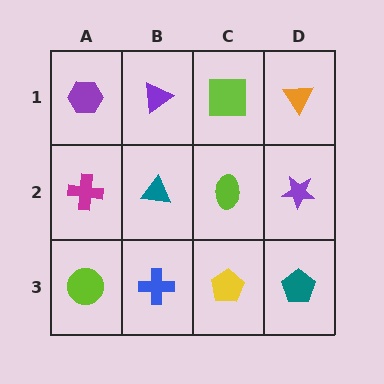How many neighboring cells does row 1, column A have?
2.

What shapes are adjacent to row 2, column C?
A lime square (row 1, column C), a yellow pentagon (row 3, column C), a teal triangle (row 2, column B), a purple star (row 2, column D).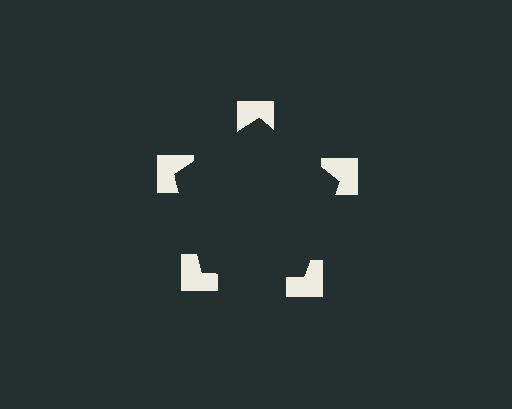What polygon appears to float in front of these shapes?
An illusory pentagon — its edges are inferred from the aligned wedge cuts in the notched squares, not physically drawn.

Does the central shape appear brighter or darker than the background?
It typically appears slightly darker than the background, even though no actual brightness change is drawn.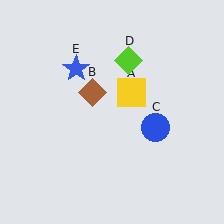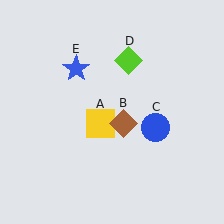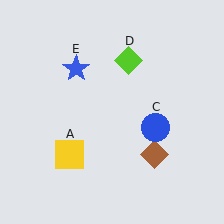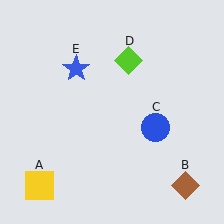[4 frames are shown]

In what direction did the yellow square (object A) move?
The yellow square (object A) moved down and to the left.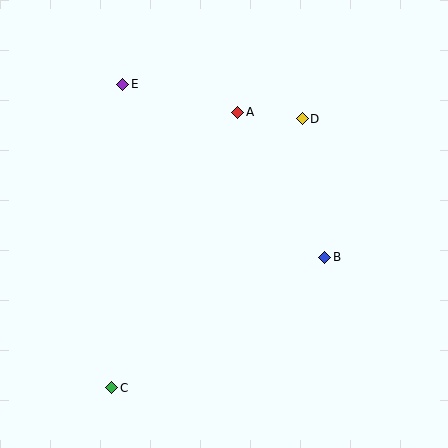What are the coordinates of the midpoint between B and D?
The midpoint between B and D is at (313, 188).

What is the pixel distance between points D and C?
The distance between D and C is 330 pixels.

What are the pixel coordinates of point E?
Point E is at (123, 84).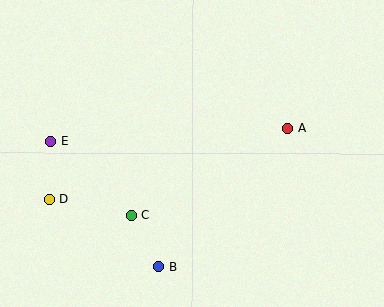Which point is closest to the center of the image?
Point C at (131, 215) is closest to the center.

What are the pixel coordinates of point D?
Point D is at (49, 199).